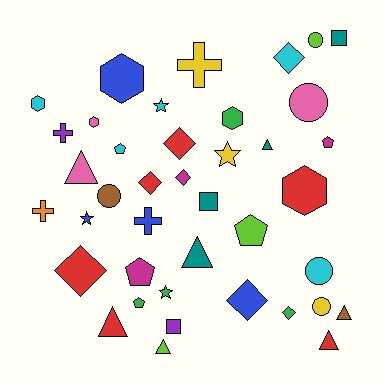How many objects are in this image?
There are 40 objects.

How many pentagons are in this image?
There are 5 pentagons.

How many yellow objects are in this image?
There are 3 yellow objects.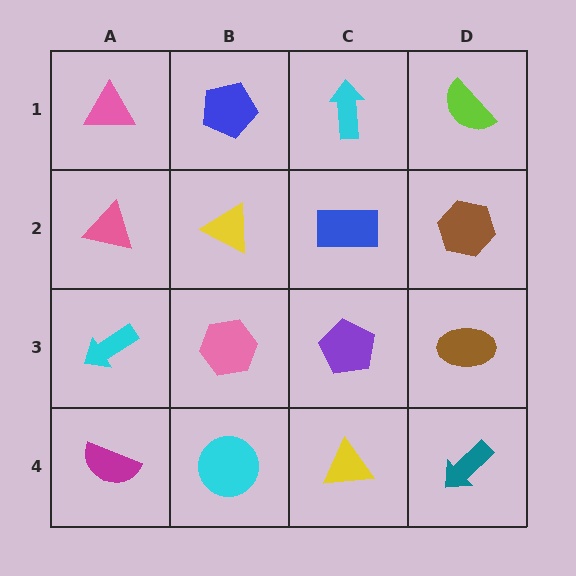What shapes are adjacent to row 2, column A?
A pink triangle (row 1, column A), a cyan arrow (row 3, column A), a yellow triangle (row 2, column B).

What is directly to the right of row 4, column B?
A yellow triangle.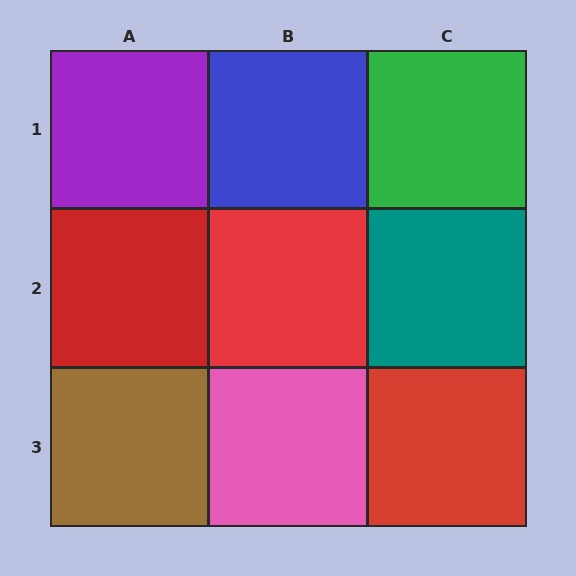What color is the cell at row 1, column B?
Blue.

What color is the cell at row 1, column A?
Purple.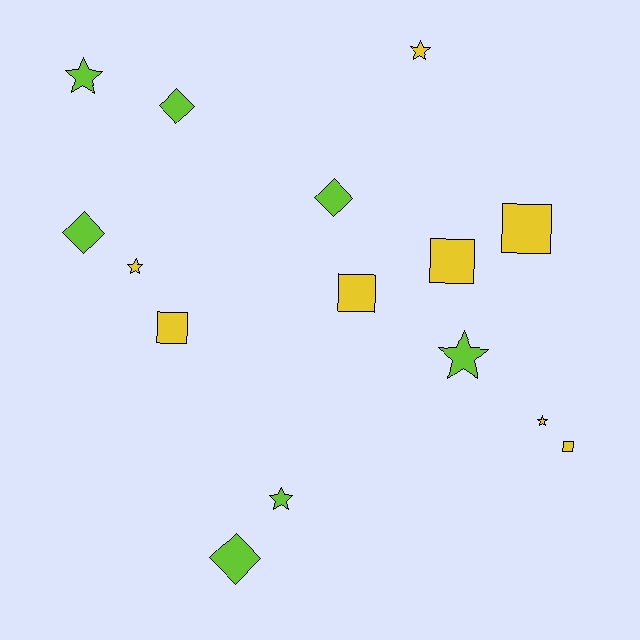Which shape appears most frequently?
Star, with 6 objects.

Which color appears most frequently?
Yellow, with 8 objects.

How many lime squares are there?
There are no lime squares.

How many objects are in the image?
There are 15 objects.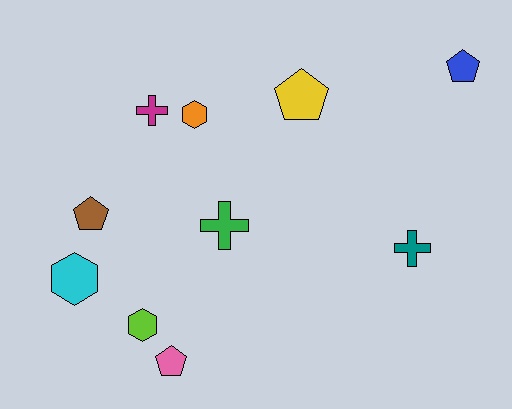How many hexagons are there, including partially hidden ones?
There are 3 hexagons.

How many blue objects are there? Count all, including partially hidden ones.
There is 1 blue object.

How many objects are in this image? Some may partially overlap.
There are 10 objects.